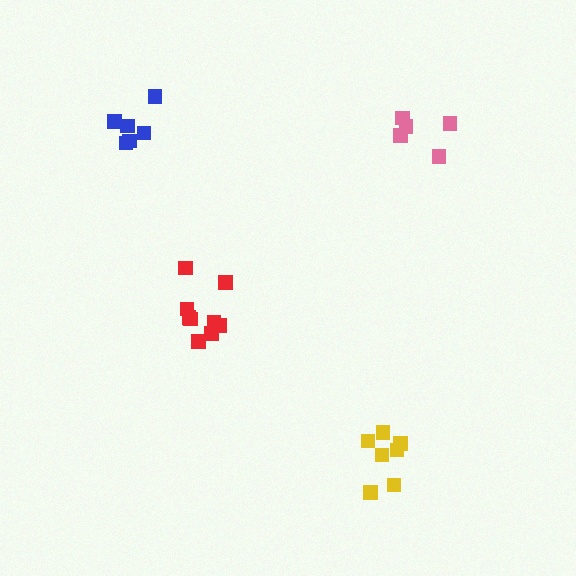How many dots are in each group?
Group 1: 9 dots, Group 2: 5 dots, Group 3: 7 dots, Group 4: 6 dots (27 total).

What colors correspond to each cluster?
The clusters are colored: red, pink, yellow, blue.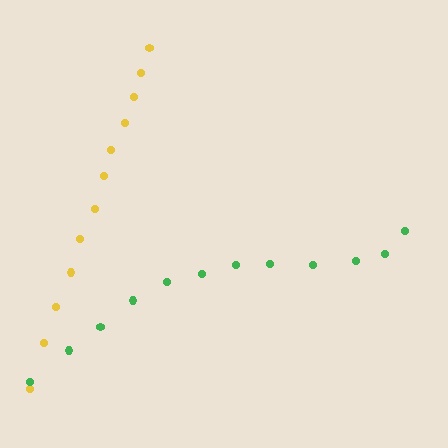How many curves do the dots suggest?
There are 2 distinct paths.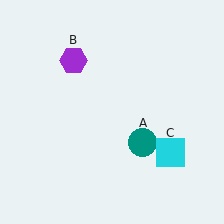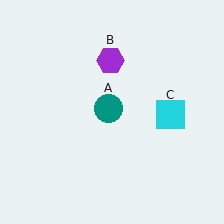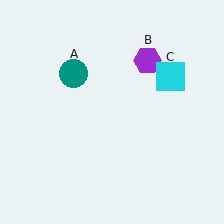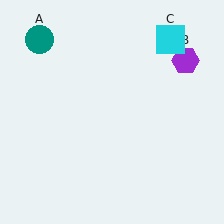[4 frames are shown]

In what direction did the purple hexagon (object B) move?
The purple hexagon (object B) moved right.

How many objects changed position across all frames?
3 objects changed position: teal circle (object A), purple hexagon (object B), cyan square (object C).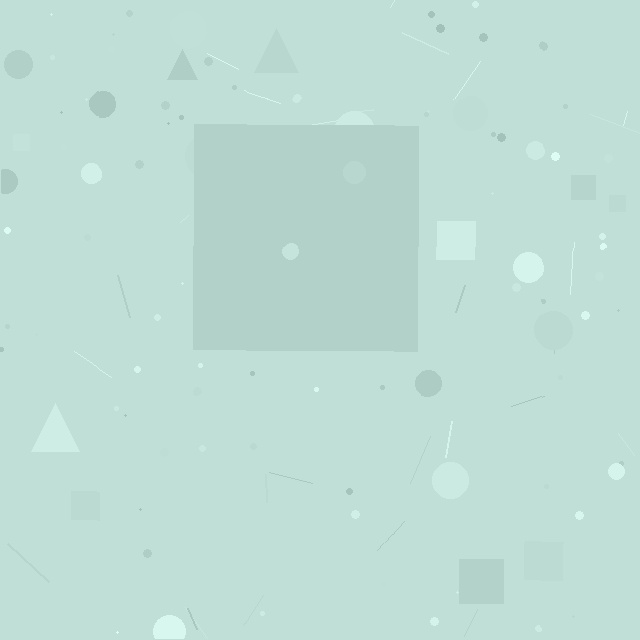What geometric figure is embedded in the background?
A square is embedded in the background.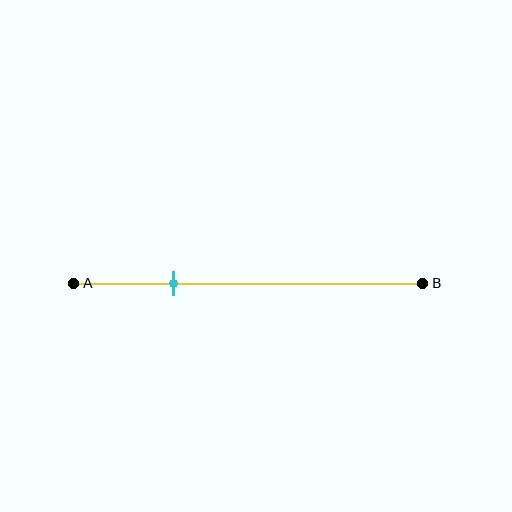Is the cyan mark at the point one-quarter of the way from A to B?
No, the mark is at about 30% from A, not at the 25% one-quarter point.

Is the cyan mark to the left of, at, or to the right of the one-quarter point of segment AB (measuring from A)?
The cyan mark is to the right of the one-quarter point of segment AB.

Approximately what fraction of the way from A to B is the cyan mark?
The cyan mark is approximately 30% of the way from A to B.